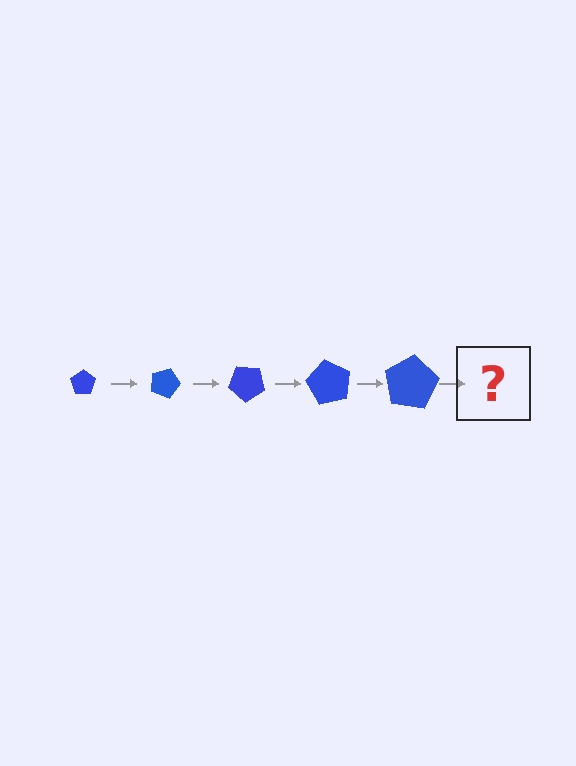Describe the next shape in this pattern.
It should be a pentagon, larger than the previous one and rotated 100 degrees from the start.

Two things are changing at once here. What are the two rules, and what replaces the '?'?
The two rules are that the pentagon grows larger each step and it rotates 20 degrees each step. The '?' should be a pentagon, larger than the previous one and rotated 100 degrees from the start.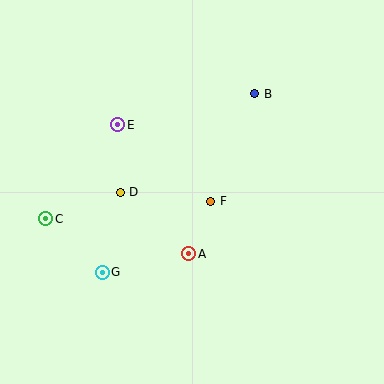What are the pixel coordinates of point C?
Point C is at (46, 219).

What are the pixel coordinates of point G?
Point G is at (102, 272).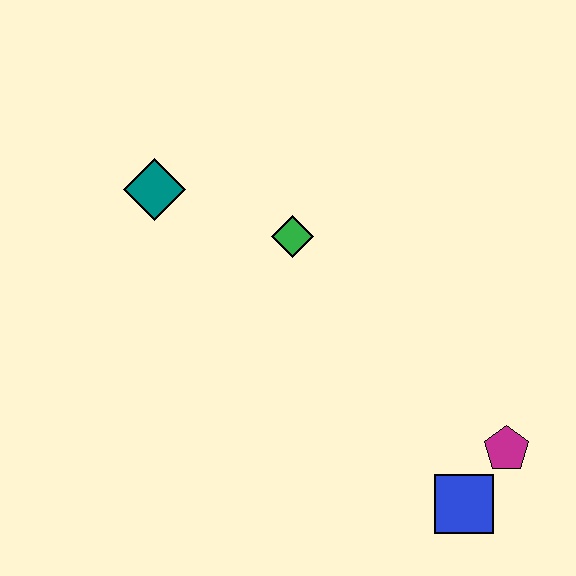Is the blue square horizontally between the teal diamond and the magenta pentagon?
Yes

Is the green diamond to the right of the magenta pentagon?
No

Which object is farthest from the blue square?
The teal diamond is farthest from the blue square.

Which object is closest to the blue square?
The magenta pentagon is closest to the blue square.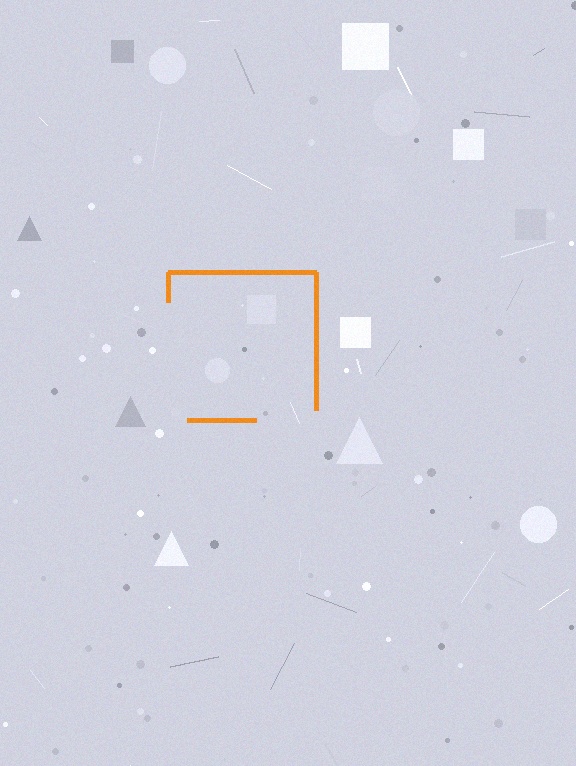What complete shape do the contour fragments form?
The contour fragments form a square.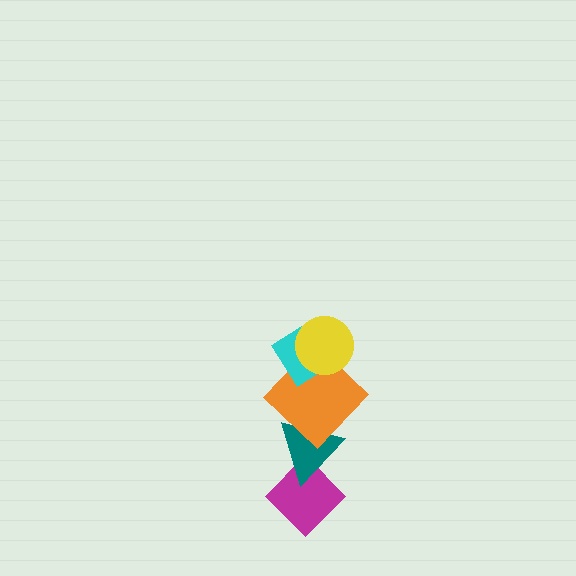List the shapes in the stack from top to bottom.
From top to bottom: the yellow circle, the cyan diamond, the orange diamond, the teal triangle, the magenta diamond.